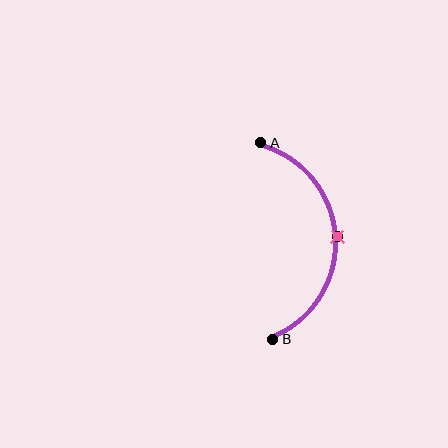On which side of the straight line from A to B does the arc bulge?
The arc bulges to the right of the straight line connecting A and B.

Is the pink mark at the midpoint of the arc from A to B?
Yes. The pink mark lies on the arc at equal arc-length from both A and B — it is the arc midpoint.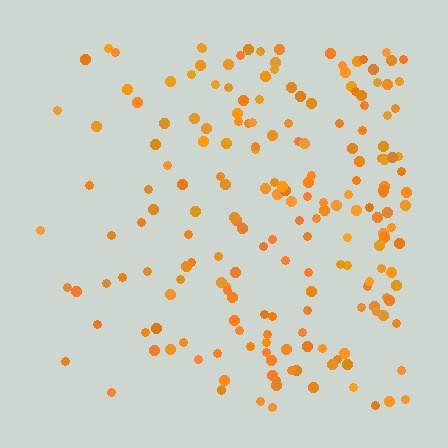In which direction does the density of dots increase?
From left to right, with the right side densest.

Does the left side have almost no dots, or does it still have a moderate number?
Still a moderate number, just noticeably fewer than the right.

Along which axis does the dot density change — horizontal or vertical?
Horizontal.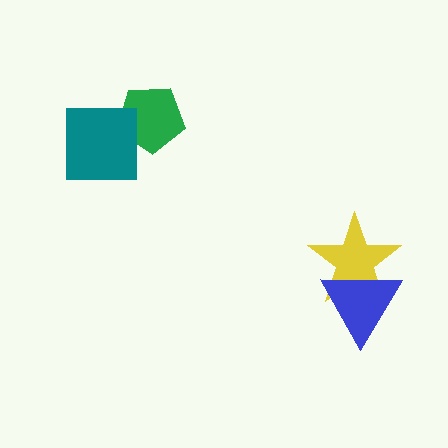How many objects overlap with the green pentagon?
1 object overlaps with the green pentagon.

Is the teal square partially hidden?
No, no other shape covers it.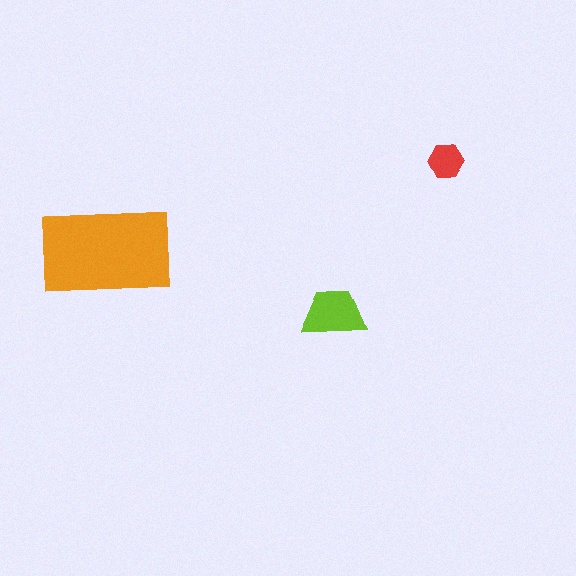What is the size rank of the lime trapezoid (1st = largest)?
2nd.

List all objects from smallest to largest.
The red hexagon, the lime trapezoid, the orange rectangle.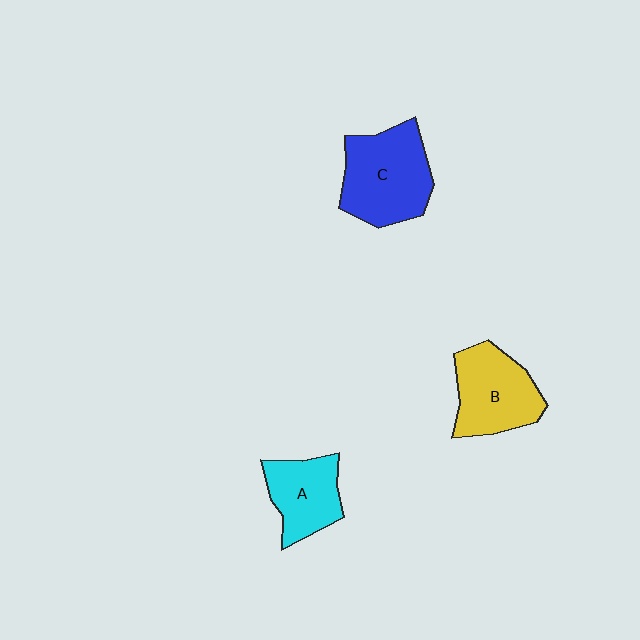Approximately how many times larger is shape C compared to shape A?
Approximately 1.5 times.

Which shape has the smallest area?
Shape A (cyan).